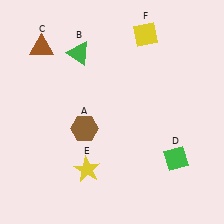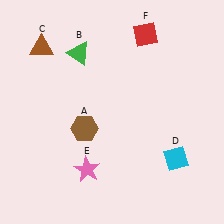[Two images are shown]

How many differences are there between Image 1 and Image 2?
There are 3 differences between the two images.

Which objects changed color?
D changed from green to cyan. E changed from yellow to pink. F changed from yellow to red.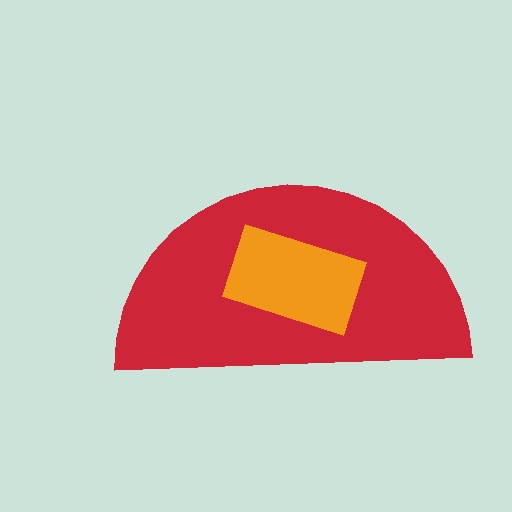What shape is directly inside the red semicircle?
The orange rectangle.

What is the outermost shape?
The red semicircle.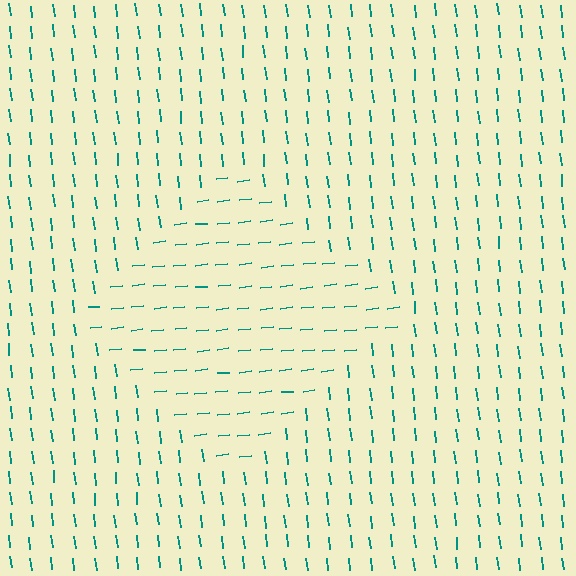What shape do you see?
I see a diamond.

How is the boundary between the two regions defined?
The boundary is defined purely by a change in line orientation (approximately 89 degrees difference). All lines are the same color and thickness.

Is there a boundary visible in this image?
Yes, there is a texture boundary formed by a change in line orientation.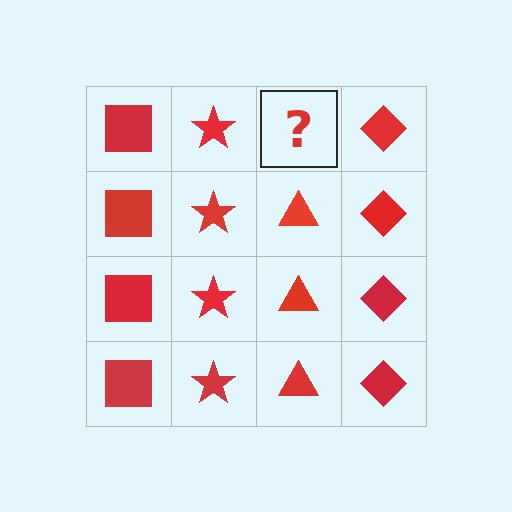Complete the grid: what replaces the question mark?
The question mark should be replaced with a red triangle.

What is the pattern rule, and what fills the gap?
The rule is that each column has a consistent shape. The gap should be filled with a red triangle.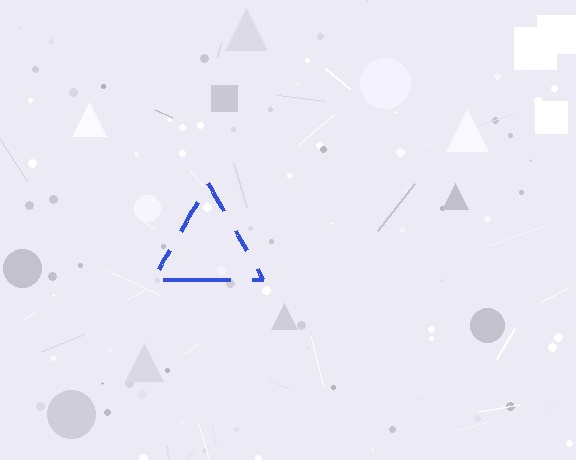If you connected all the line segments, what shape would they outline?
They would outline a triangle.